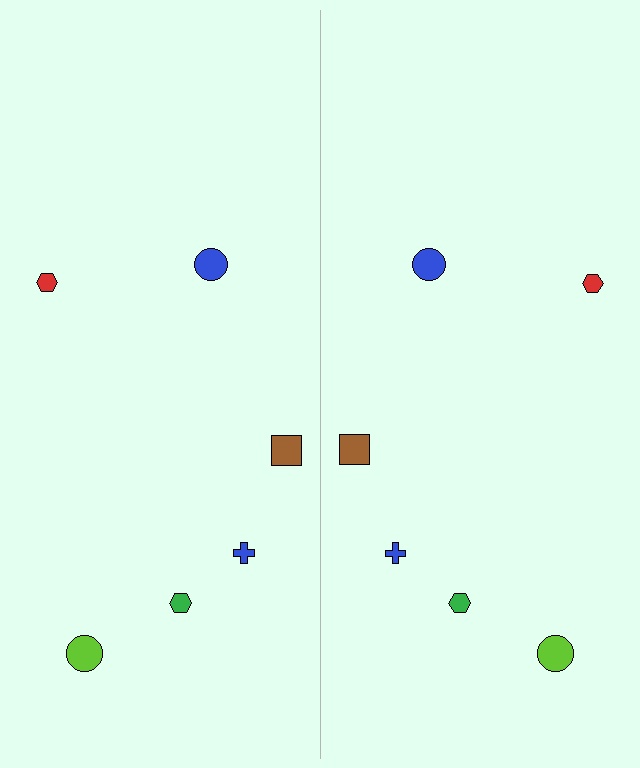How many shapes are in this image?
There are 12 shapes in this image.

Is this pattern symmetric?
Yes, this pattern has bilateral (reflection) symmetry.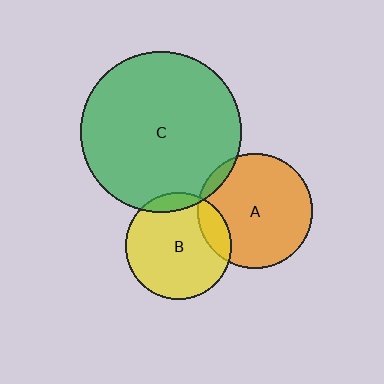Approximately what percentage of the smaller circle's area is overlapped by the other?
Approximately 15%.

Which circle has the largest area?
Circle C (green).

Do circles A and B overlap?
Yes.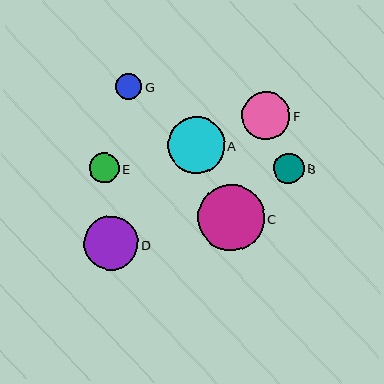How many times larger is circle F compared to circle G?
Circle F is approximately 1.9 times the size of circle G.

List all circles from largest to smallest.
From largest to smallest: C, A, D, F, B, E, G.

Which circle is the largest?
Circle C is the largest with a size of approximately 66 pixels.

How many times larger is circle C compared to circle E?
Circle C is approximately 2.2 times the size of circle E.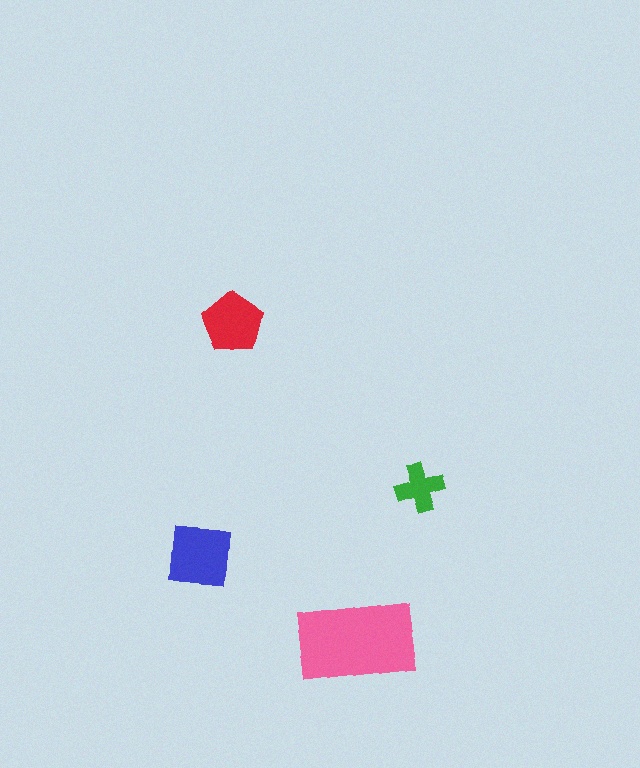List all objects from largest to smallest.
The pink rectangle, the blue square, the red pentagon, the green cross.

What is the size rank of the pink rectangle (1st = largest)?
1st.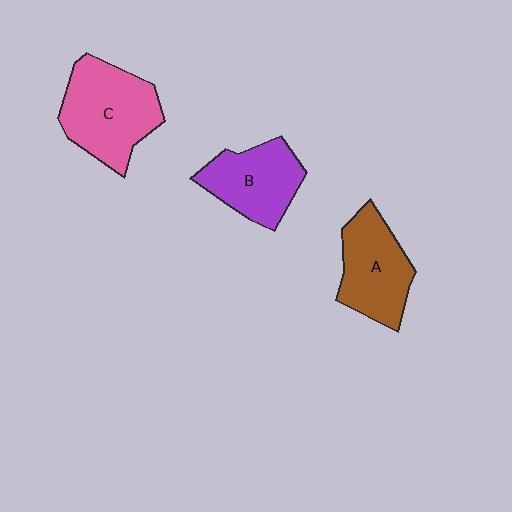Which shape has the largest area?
Shape C (pink).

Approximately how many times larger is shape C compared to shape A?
Approximately 1.2 times.